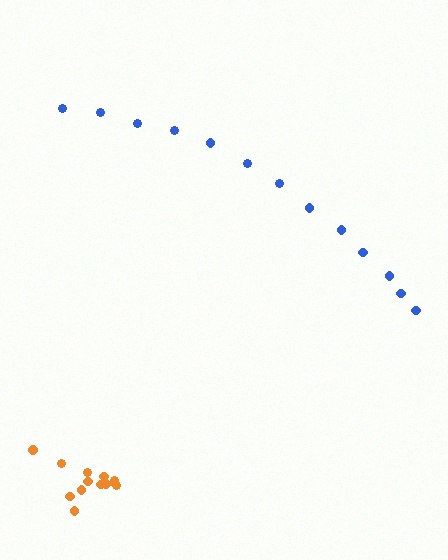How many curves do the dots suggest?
There are 2 distinct paths.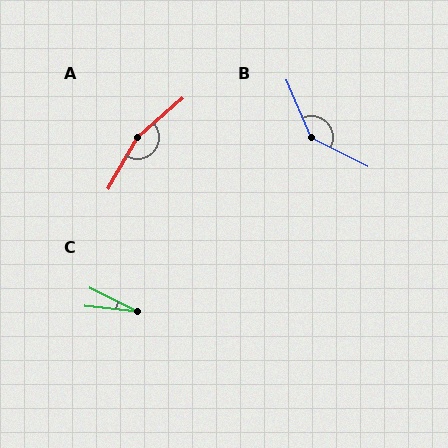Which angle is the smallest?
C, at approximately 21 degrees.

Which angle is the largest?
A, at approximately 161 degrees.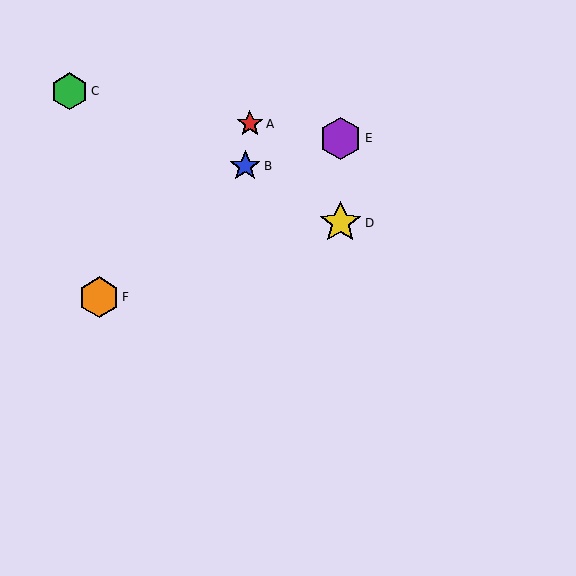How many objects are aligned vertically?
2 objects (D, E) are aligned vertically.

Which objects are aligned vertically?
Objects D, E are aligned vertically.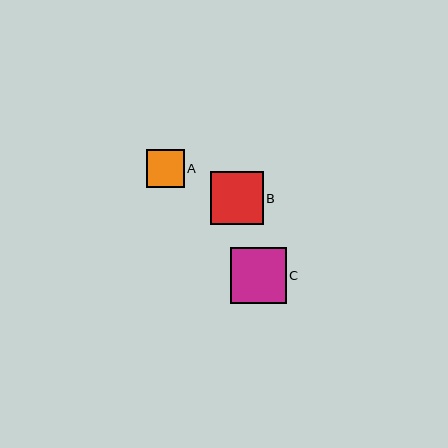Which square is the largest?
Square C is the largest with a size of approximately 56 pixels.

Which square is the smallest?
Square A is the smallest with a size of approximately 38 pixels.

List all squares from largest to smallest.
From largest to smallest: C, B, A.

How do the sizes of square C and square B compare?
Square C and square B are approximately the same size.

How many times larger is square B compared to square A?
Square B is approximately 1.4 times the size of square A.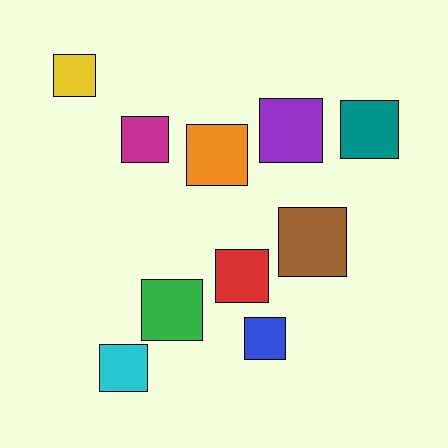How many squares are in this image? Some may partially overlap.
There are 10 squares.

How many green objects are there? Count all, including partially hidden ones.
There is 1 green object.